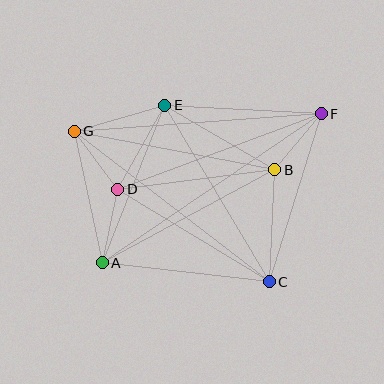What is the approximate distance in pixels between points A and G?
The distance between A and G is approximately 134 pixels.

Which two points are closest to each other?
Points B and F are closest to each other.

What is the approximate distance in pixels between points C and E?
The distance between C and E is approximately 205 pixels.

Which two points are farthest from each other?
Points A and F are farthest from each other.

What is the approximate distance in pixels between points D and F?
The distance between D and F is approximately 217 pixels.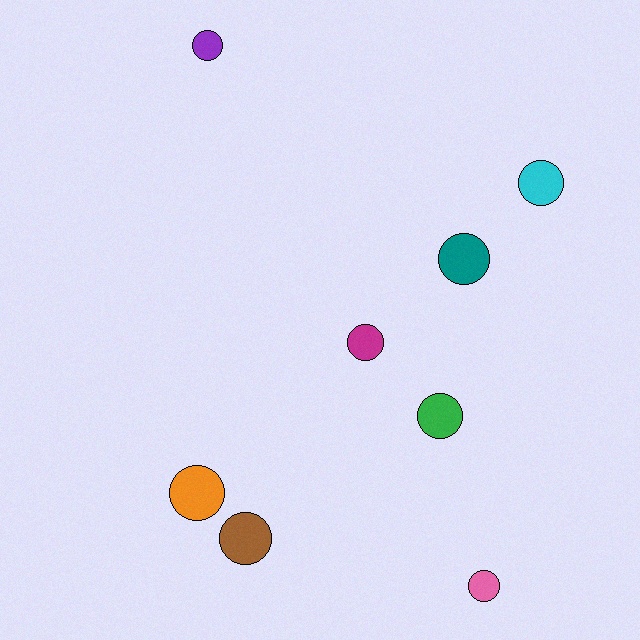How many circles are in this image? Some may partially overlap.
There are 8 circles.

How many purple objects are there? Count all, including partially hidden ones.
There is 1 purple object.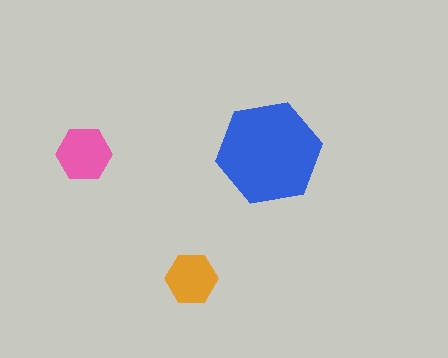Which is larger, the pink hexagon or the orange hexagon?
The pink one.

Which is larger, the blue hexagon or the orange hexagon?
The blue one.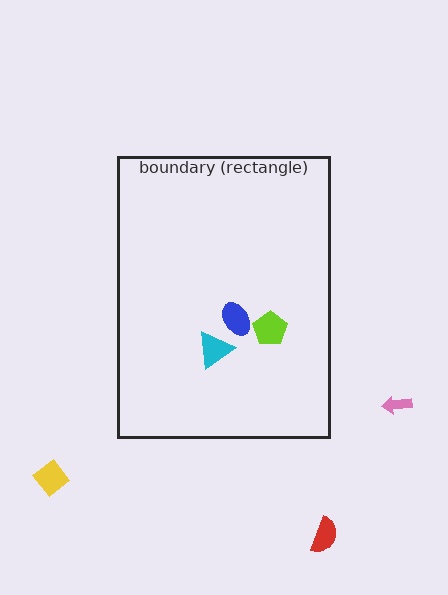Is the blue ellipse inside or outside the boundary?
Inside.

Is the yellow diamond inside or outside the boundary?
Outside.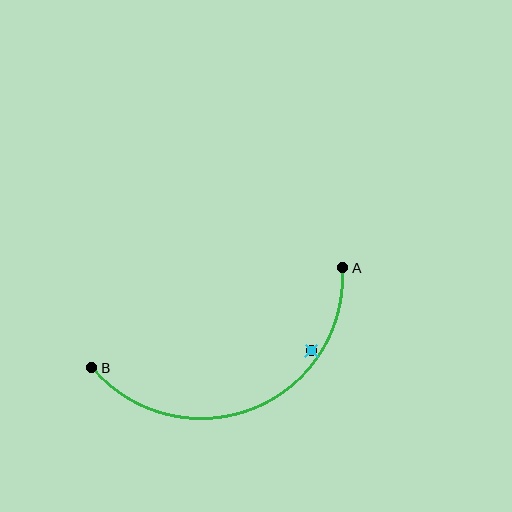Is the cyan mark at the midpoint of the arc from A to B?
No — the cyan mark does not lie on the arc at all. It sits slightly inside the curve.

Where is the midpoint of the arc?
The arc midpoint is the point on the curve farthest from the straight line joining A and B. It sits below that line.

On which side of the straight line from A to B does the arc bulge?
The arc bulges below the straight line connecting A and B.